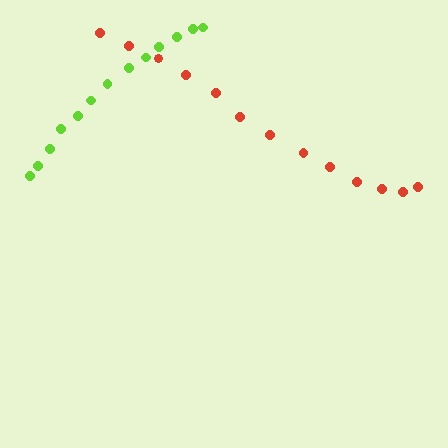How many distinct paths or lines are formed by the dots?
There are 2 distinct paths.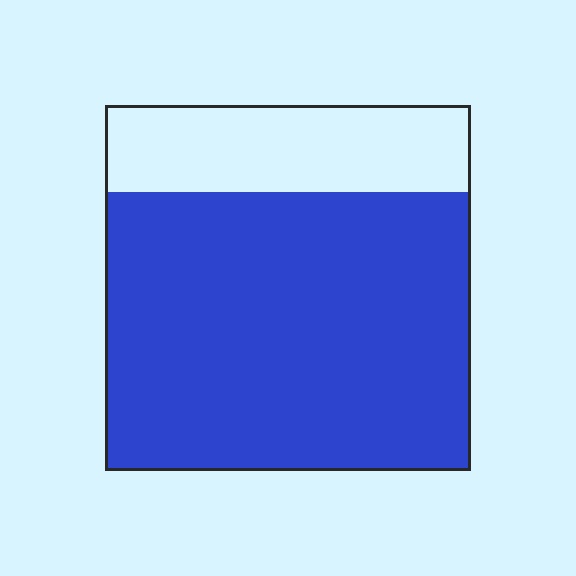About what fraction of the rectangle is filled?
About three quarters (3/4).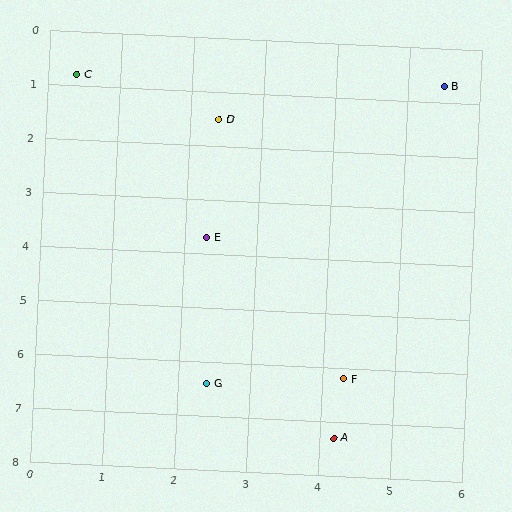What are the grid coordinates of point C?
Point C is at approximately (0.4, 0.8).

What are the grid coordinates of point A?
Point A is at approximately (4.2, 7.3).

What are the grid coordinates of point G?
Point G is at approximately (2.4, 6.4).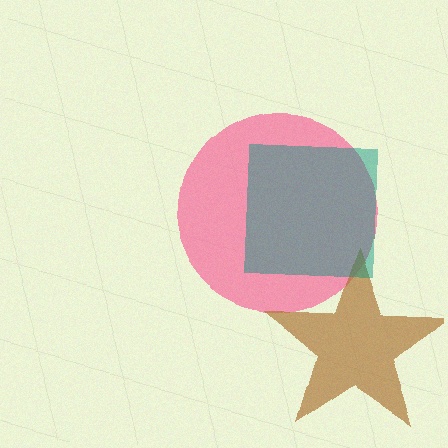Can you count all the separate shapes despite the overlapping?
Yes, there are 3 separate shapes.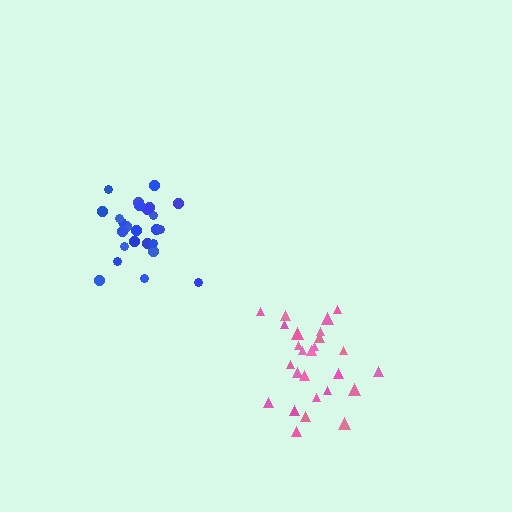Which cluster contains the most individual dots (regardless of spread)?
Blue (26).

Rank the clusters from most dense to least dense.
blue, pink.